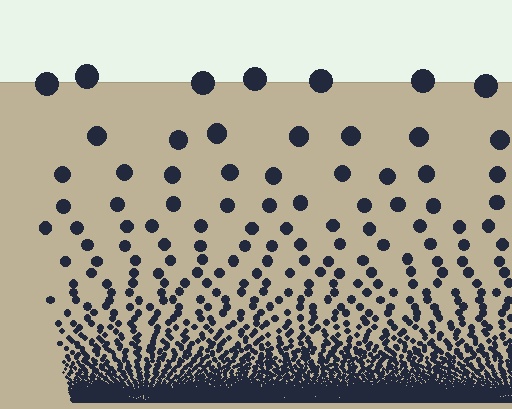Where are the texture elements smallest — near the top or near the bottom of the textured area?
Near the bottom.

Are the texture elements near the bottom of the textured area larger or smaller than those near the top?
Smaller. The gradient is inverted — elements near the bottom are smaller and denser.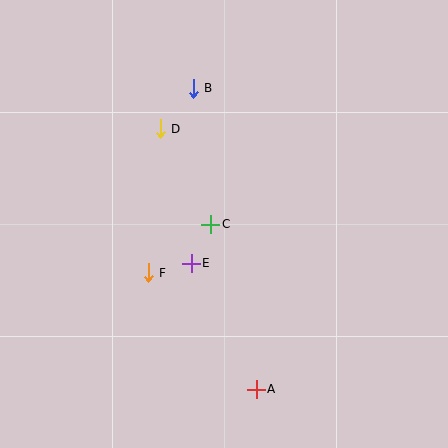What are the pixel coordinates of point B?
Point B is at (193, 88).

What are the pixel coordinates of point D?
Point D is at (160, 129).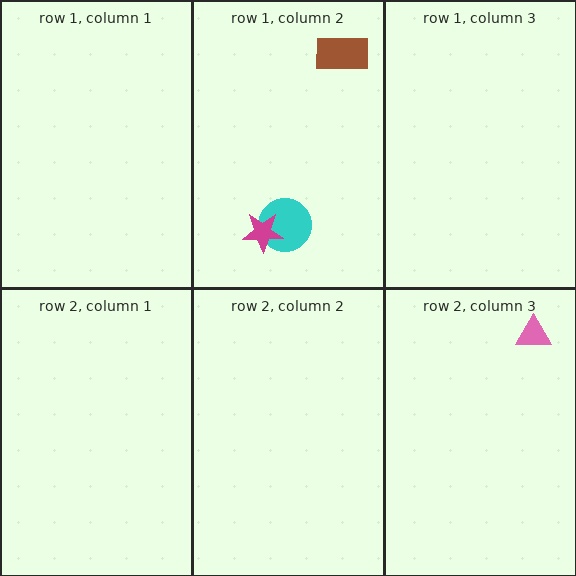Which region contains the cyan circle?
The row 1, column 2 region.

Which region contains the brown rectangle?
The row 1, column 2 region.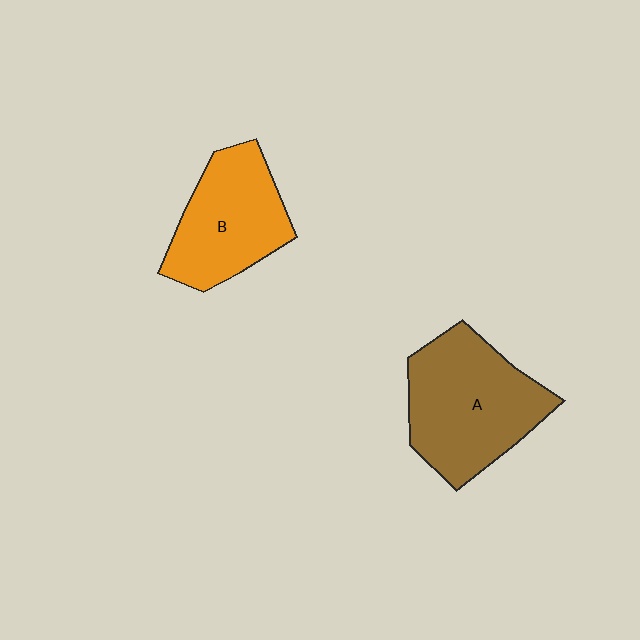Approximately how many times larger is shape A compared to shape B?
Approximately 1.3 times.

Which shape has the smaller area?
Shape B (orange).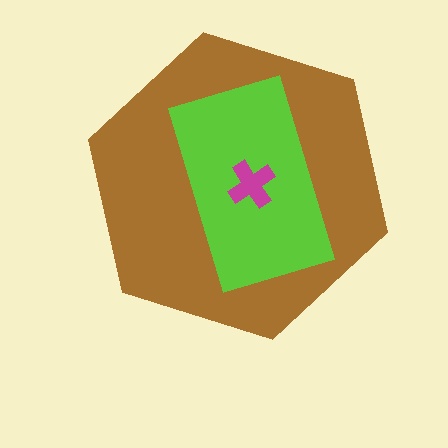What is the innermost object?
The magenta cross.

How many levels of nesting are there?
3.